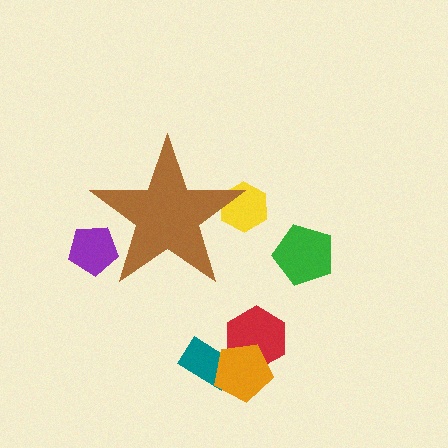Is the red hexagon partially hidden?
No, the red hexagon is fully visible.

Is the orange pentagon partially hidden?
No, the orange pentagon is fully visible.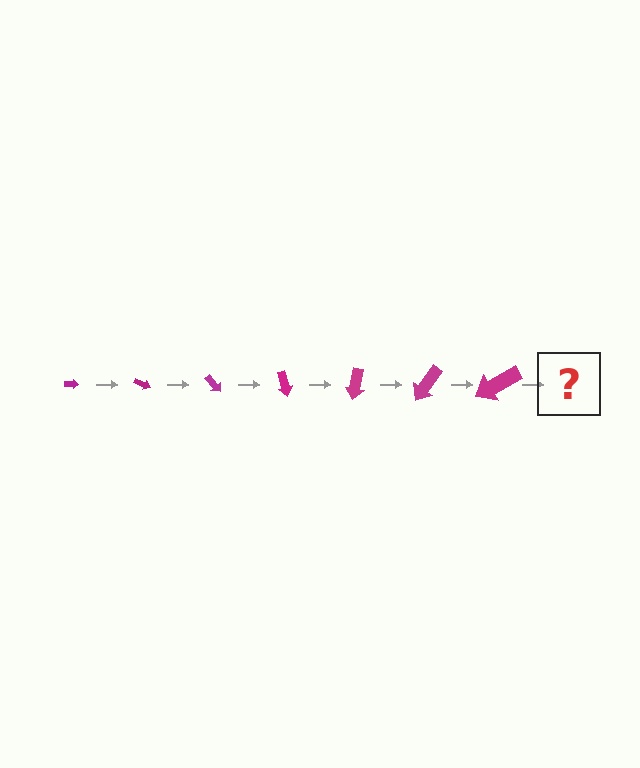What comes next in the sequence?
The next element should be an arrow, larger than the previous one and rotated 175 degrees from the start.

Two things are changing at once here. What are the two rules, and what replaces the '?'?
The two rules are that the arrow grows larger each step and it rotates 25 degrees each step. The '?' should be an arrow, larger than the previous one and rotated 175 degrees from the start.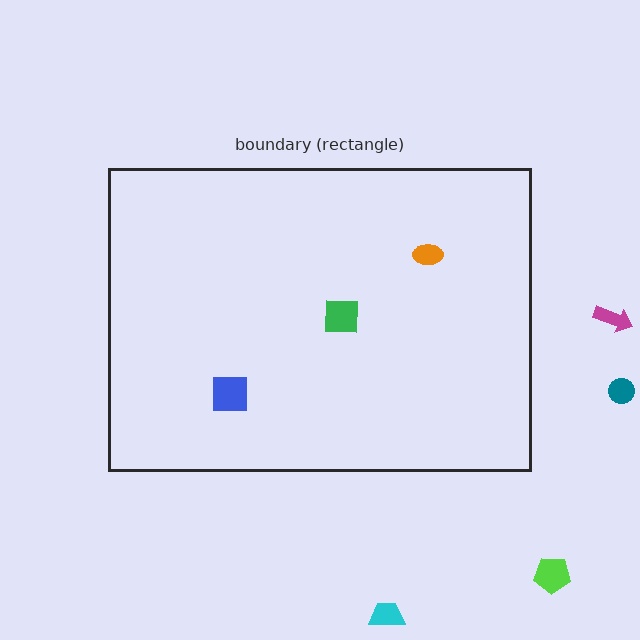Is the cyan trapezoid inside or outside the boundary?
Outside.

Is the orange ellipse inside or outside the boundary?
Inside.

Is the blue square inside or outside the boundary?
Inside.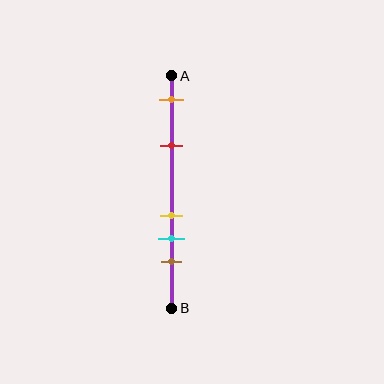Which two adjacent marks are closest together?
The yellow and cyan marks are the closest adjacent pair.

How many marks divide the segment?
There are 5 marks dividing the segment.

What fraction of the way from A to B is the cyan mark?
The cyan mark is approximately 70% (0.7) of the way from A to B.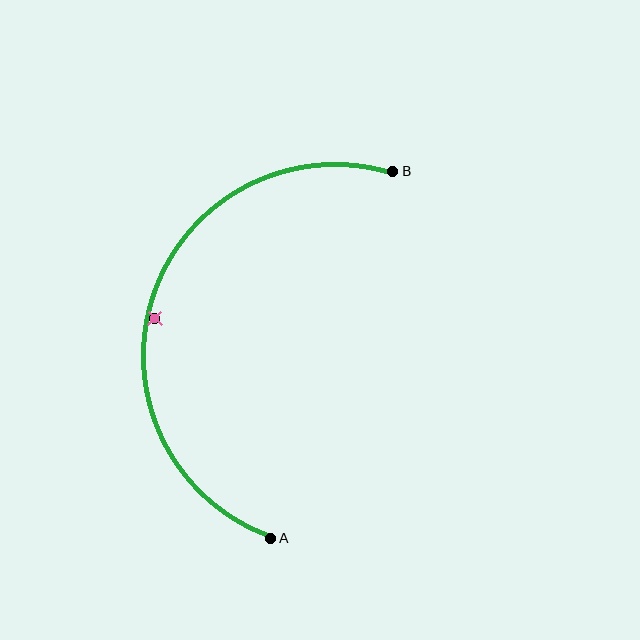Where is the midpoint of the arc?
The arc midpoint is the point on the curve farthest from the straight line joining A and B. It sits to the left of that line.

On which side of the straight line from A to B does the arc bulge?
The arc bulges to the left of the straight line connecting A and B.